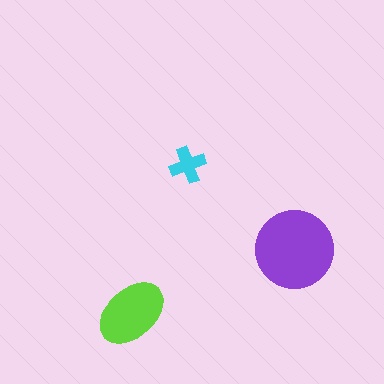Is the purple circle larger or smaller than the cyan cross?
Larger.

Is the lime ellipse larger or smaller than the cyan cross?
Larger.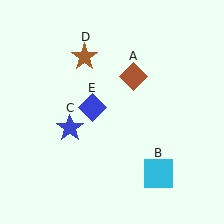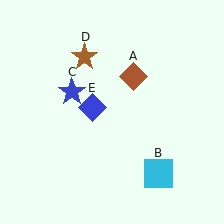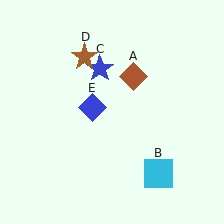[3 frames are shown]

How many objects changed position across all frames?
1 object changed position: blue star (object C).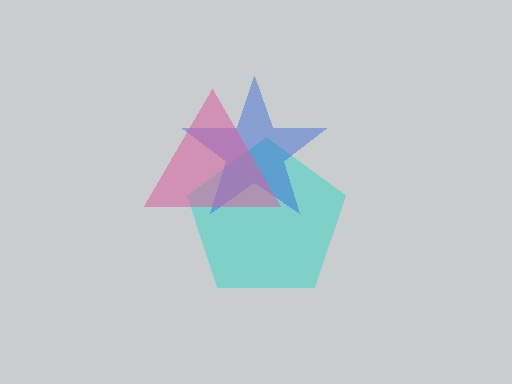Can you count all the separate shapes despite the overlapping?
Yes, there are 3 separate shapes.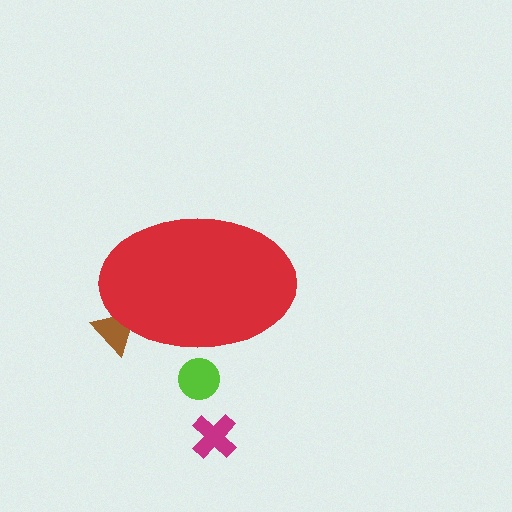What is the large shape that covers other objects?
A red ellipse.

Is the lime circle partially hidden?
Yes, the lime circle is partially hidden behind the red ellipse.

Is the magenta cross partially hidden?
No, the magenta cross is fully visible.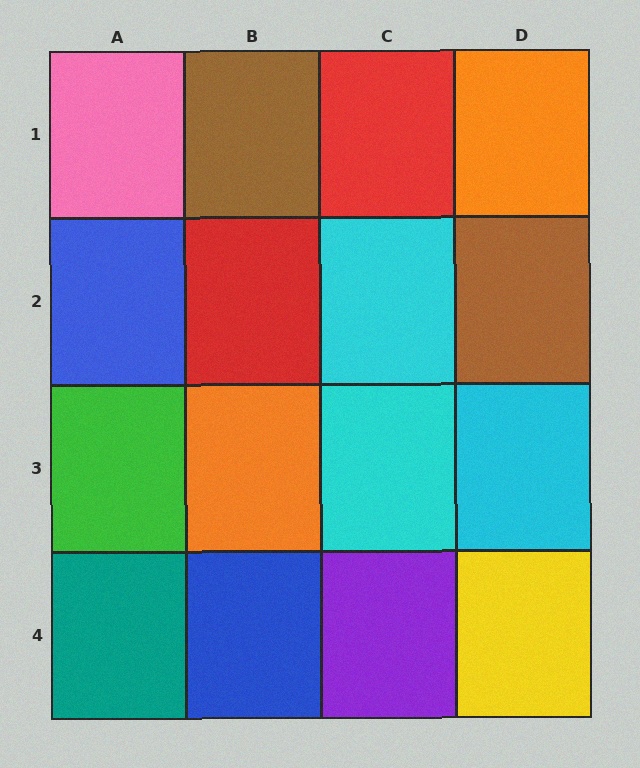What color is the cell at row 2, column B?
Red.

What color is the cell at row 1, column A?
Pink.